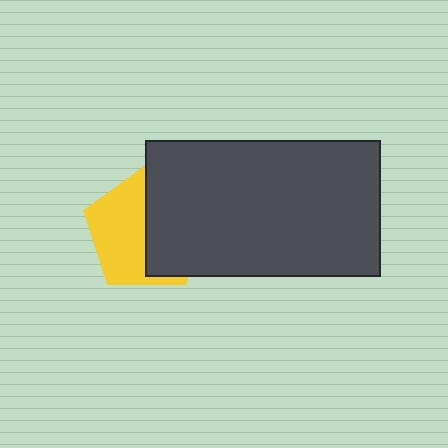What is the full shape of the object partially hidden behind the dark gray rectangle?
The partially hidden object is a yellow pentagon.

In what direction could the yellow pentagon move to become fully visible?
The yellow pentagon could move left. That would shift it out from behind the dark gray rectangle entirely.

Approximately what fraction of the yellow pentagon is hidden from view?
Roughly 48% of the yellow pentagon is hidden behind the dark gray rectangle.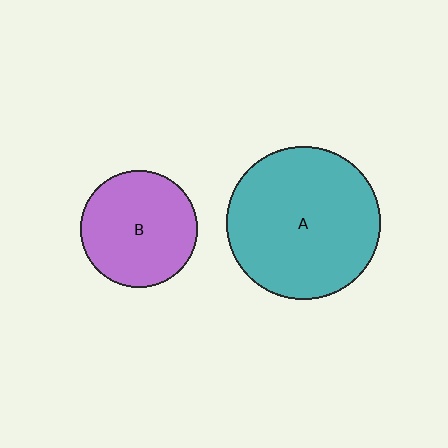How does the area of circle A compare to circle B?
Approximately 1.7 times.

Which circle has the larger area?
Circle A (teal).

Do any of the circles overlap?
No, none of the circles overlap.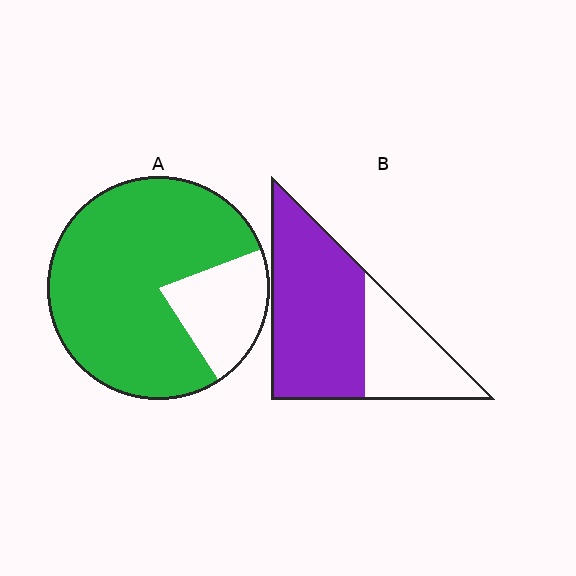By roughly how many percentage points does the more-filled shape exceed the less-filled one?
By roughly 10 percentage points (A over B).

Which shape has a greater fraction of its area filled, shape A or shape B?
Shape A.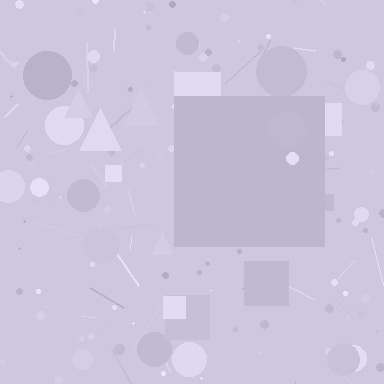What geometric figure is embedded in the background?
A square is embedded in the background.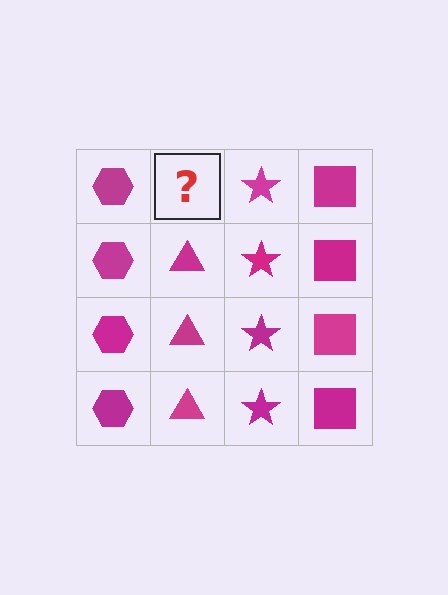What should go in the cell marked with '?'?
The missing cell should contain a magenta triangle.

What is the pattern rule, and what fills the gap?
The rule is that each column has a consistent shape. The gap should be filled with a magenta triangle.